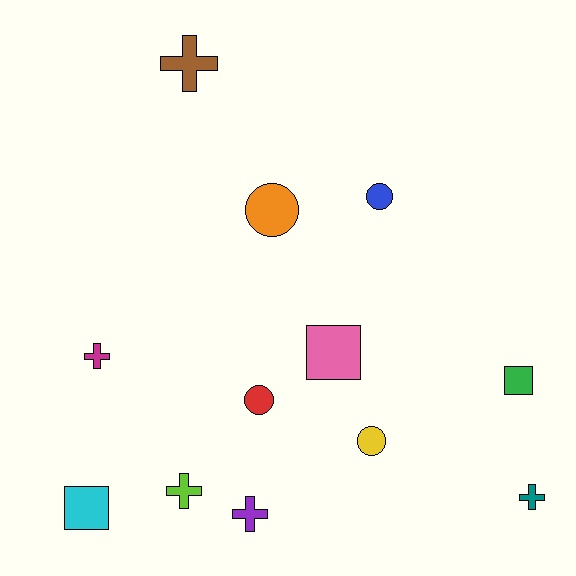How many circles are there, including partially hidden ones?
There are 4 circles.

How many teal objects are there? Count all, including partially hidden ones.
There is 1 teal object.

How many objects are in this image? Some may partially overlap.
There are 12 objects.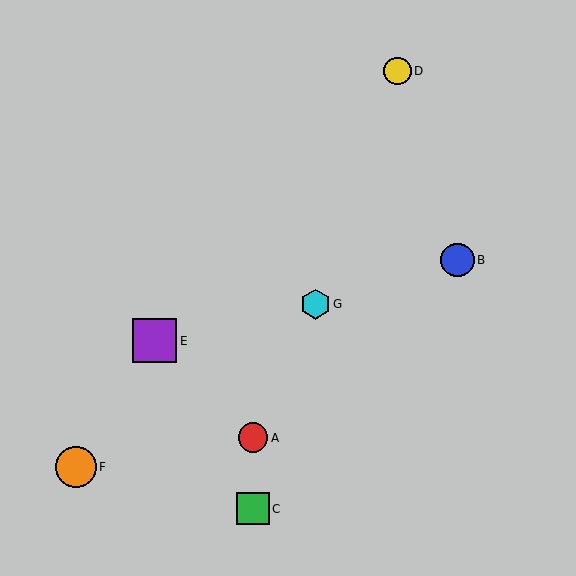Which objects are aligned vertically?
Objects A, C are aligned vertically.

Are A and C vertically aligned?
Yes, both are at x≈253.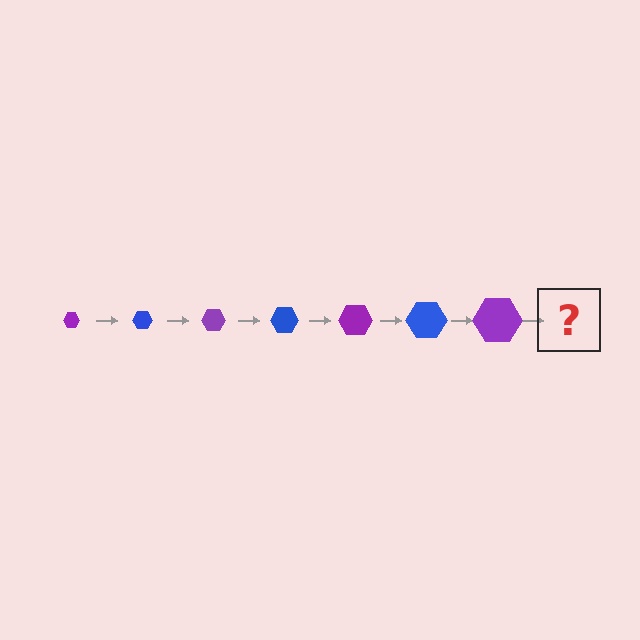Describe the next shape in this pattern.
It should be a blue hexagon, larger than the previous one.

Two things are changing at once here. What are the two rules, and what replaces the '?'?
The two rules are that the hexagon grows larger each step and the color cycles through purple and blue. The '?' should be a blue hexagon, larger than the previous one.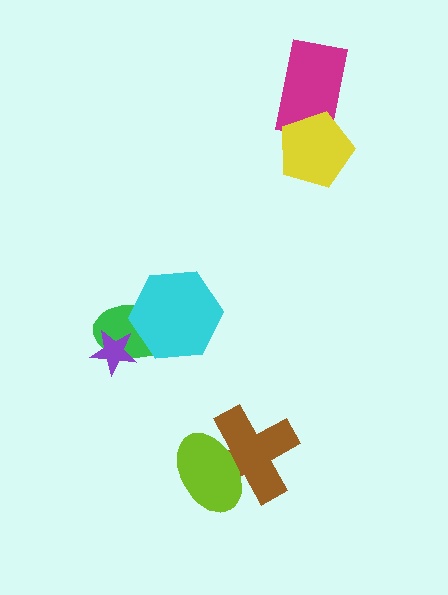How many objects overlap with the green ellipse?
2 objects overlap with the green ellipse.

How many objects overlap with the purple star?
1 object overlaps with the purple star.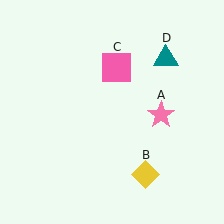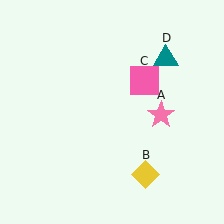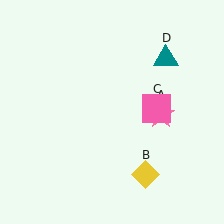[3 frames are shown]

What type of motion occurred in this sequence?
The pink square (object C) rotated clockwise around the center of the scene.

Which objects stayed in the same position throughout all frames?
Pink star (object A) and yellow diamond (object B) and teal triangle (object D) remained stationary.